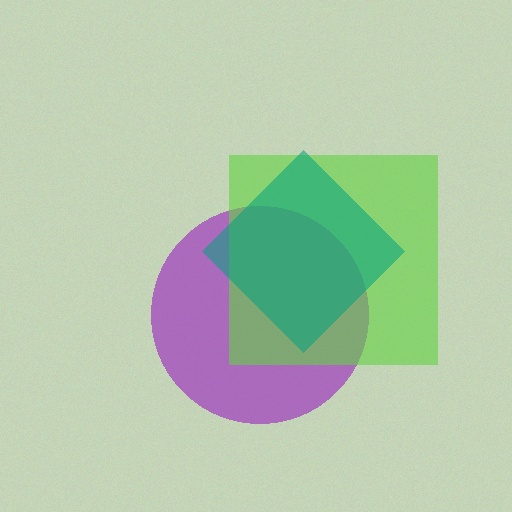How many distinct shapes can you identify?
There are 3 distinct shapes: a purple circle, a lime square, a teal diamond.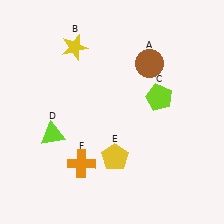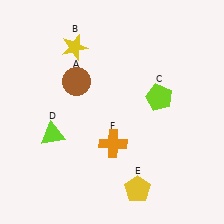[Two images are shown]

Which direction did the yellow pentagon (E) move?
The yellow pentagon (E) moved down.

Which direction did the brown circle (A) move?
The brown circle (A) moved left.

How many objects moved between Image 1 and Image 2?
3 objects moved between the two images.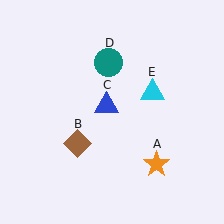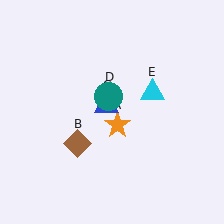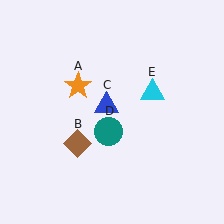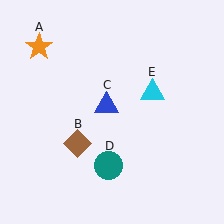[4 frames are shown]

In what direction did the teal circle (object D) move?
The teal circle (object D) moved down.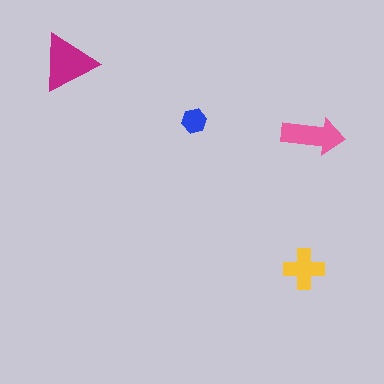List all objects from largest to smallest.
The magenta triangle, the pink arrow, the yellow cross, the blue hexagon.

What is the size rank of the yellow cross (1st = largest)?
3rd.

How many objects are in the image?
There are 4 objects in the image.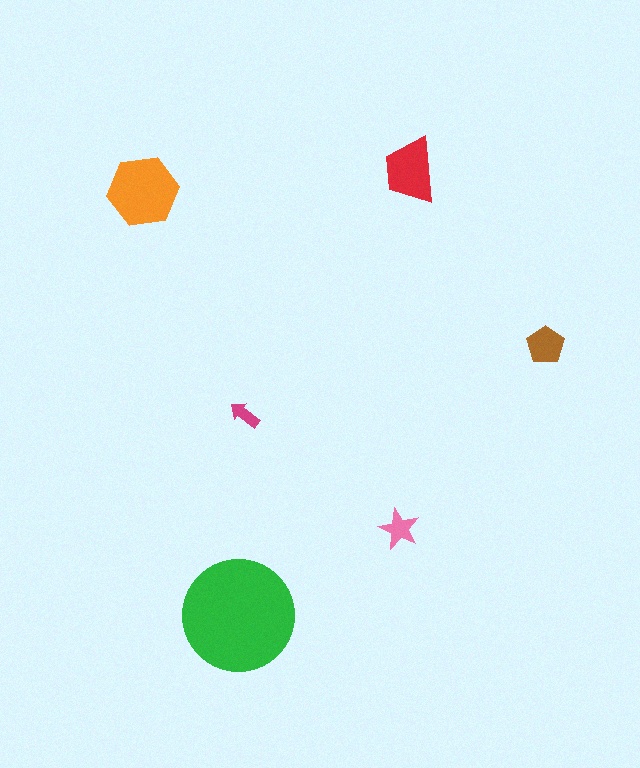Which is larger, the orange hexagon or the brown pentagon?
The orange hexagon.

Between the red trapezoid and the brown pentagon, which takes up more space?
The red trapezoid.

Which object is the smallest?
The magenta arrow.